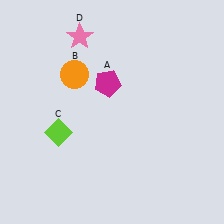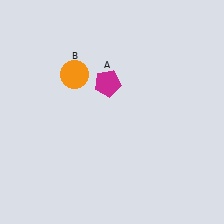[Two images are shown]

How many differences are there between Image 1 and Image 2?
There are 2 differences between the two images.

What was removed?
The lime diamond (C), the pink star (D) were removed in Image 2.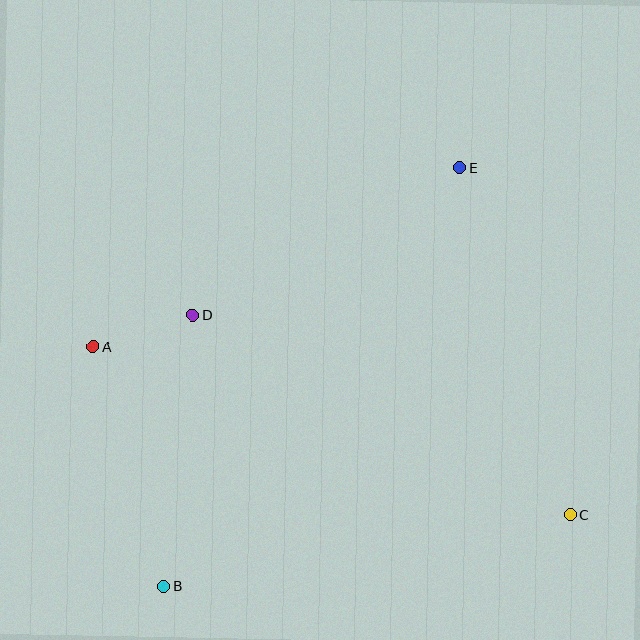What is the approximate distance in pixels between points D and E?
The distance between D and E is approximately 305 pixels.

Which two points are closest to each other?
Points A and D are closest to each other.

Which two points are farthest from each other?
Points B and E are farthest from each other.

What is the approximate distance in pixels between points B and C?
The distance between B and C is approximately 413 pixels.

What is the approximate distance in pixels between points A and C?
The distance between A and C is approximately 506 pixels.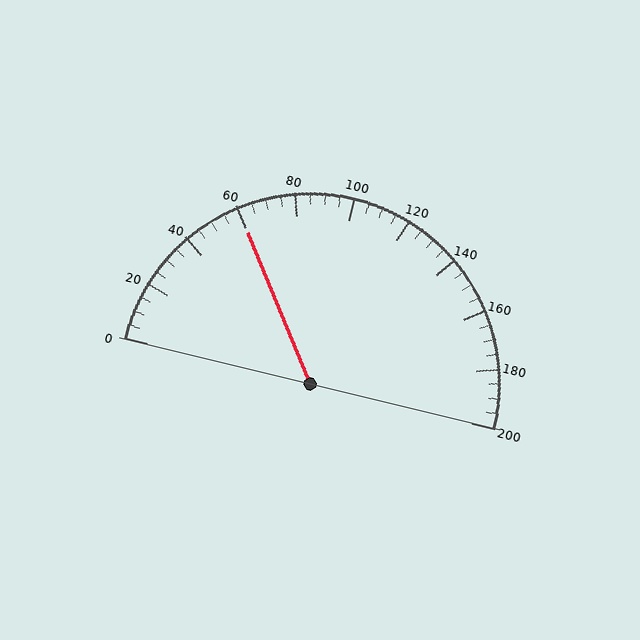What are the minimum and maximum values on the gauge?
The gauge ranges from 0 to 200.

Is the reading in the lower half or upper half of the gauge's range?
The reading is in the lower half of the range (0 to 200).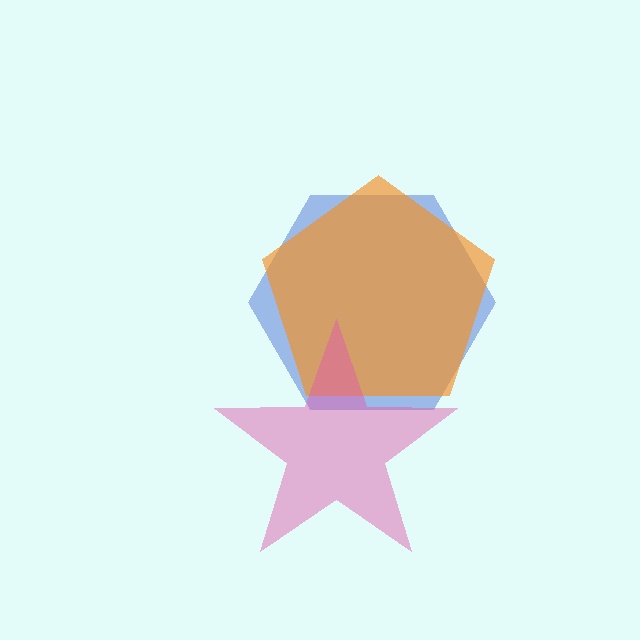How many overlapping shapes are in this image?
There are 3 overlapping shapes in the image.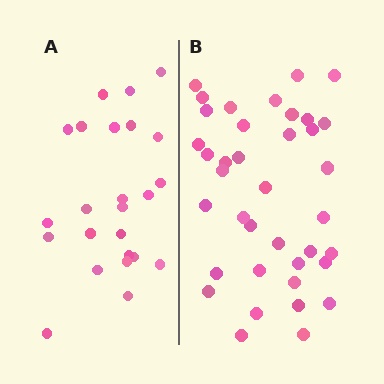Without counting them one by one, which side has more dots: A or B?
Region B (the right region) has more dots.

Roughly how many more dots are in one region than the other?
Region B has approximately 15 more dots than region A.